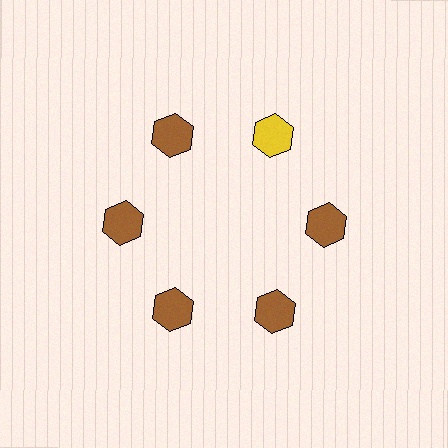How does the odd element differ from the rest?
It has a different color: yellow instead of brown.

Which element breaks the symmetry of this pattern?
The yellow hexagon at roughly the 1 o'clock position breaks the symmetry. All other shapes are brown hexagons.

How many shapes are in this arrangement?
There are 6 shapes arranged in a ring pattern.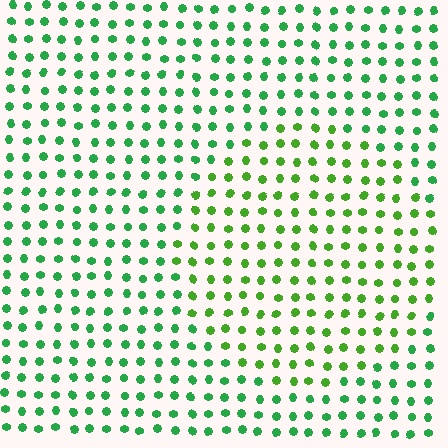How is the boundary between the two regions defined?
The boundary is defined purely by a slight shift in hue (about 29 degrees). Spacing, size, and orientation are identical on both sides.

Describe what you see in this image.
The image is filled with small green elements in a uniform arrangement. A circle-shaped region is visible where the elements are tinted to a slightly different hue, forming a subtle color boundary.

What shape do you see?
I see a circle.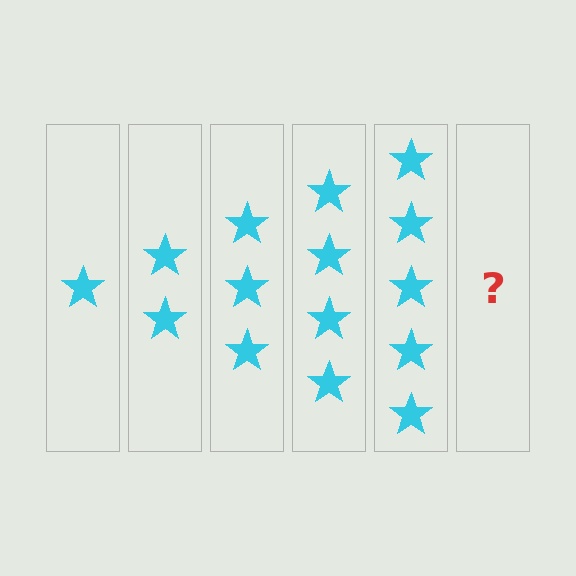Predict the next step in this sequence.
The next step is 6 stars.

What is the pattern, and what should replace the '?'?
The pattern is that each step adds one more star. The '?' should be 6 stars.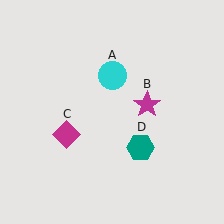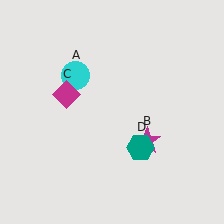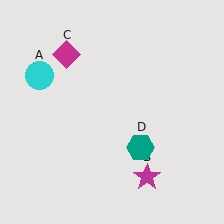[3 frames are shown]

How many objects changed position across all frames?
3 objects changed position: cyan circle (object A), magenta star (object B), magenta diamond (object C).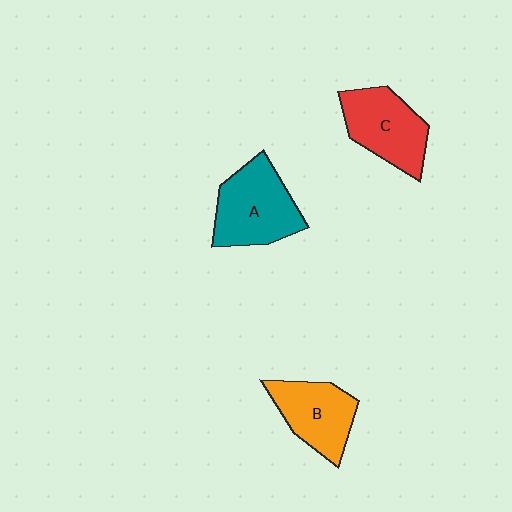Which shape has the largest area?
Shape A (teal).